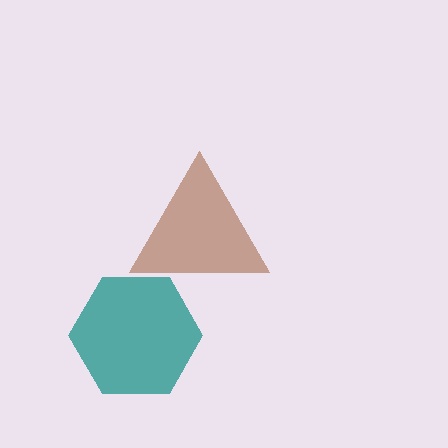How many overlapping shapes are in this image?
There are 2 overlapping shapes in the image.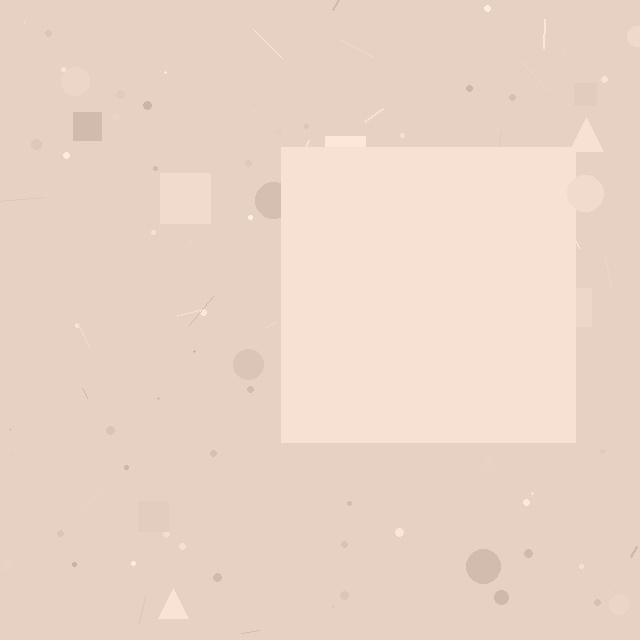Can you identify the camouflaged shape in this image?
The camouflaged shape is a square.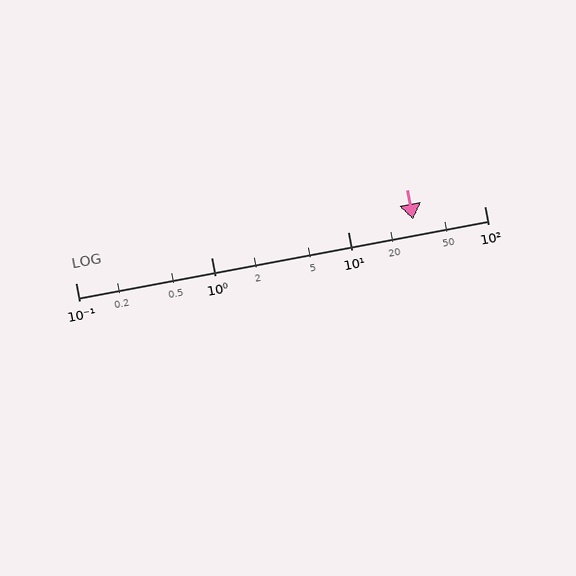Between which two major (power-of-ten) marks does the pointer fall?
The pointer is between 10 and 100.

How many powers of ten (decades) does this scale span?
The scale spans 3 decades, from 0.1 to 100.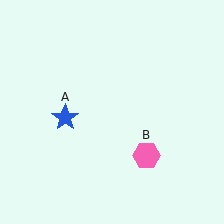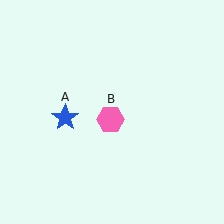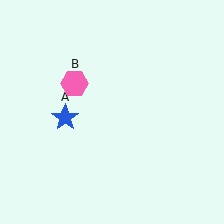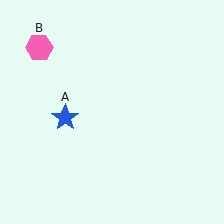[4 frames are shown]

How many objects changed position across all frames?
1 object changed position: pink hexagon (object B).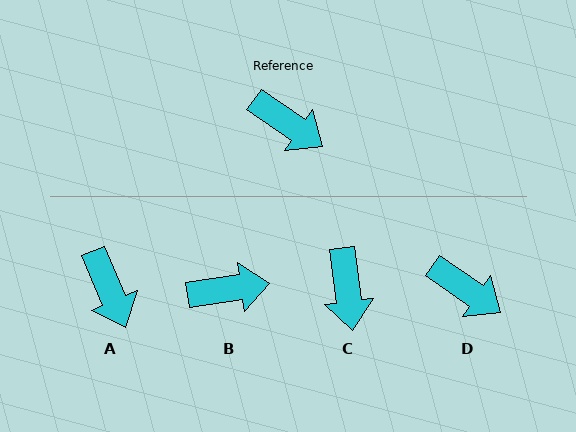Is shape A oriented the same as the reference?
No, it is off by about 32 degrees.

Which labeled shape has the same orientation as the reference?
D.